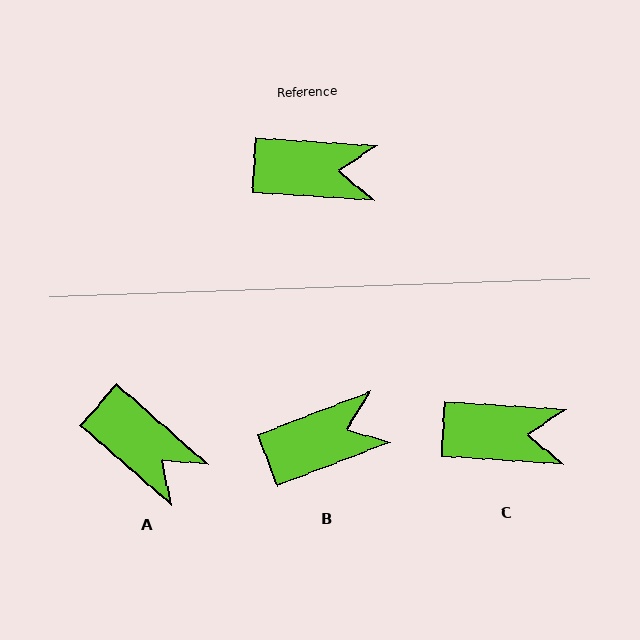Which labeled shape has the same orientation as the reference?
C.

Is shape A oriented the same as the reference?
No, it is off by about 37 degrees.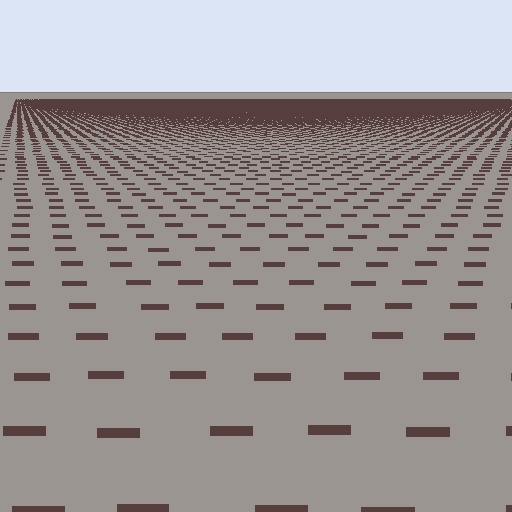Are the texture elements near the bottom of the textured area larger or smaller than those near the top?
Larger. Near the bottom, elements are closer to the viewer and appear at a bigger on-screen size.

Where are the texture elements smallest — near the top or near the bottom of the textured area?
Near the top.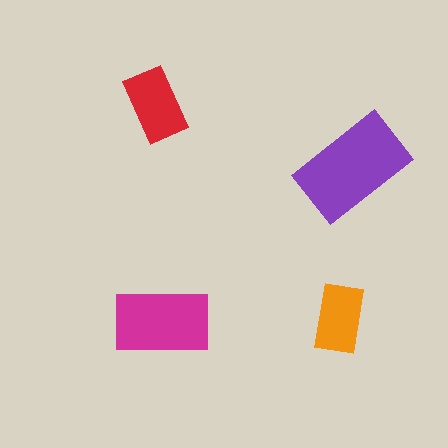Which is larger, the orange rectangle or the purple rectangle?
The purple one.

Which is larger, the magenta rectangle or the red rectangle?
The magenta one.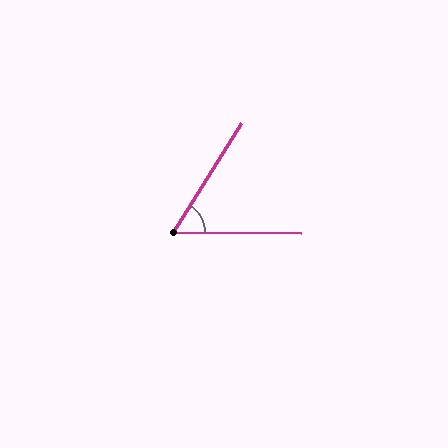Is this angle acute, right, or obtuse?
It is acute.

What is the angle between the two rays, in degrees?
Approximately 59 degrees.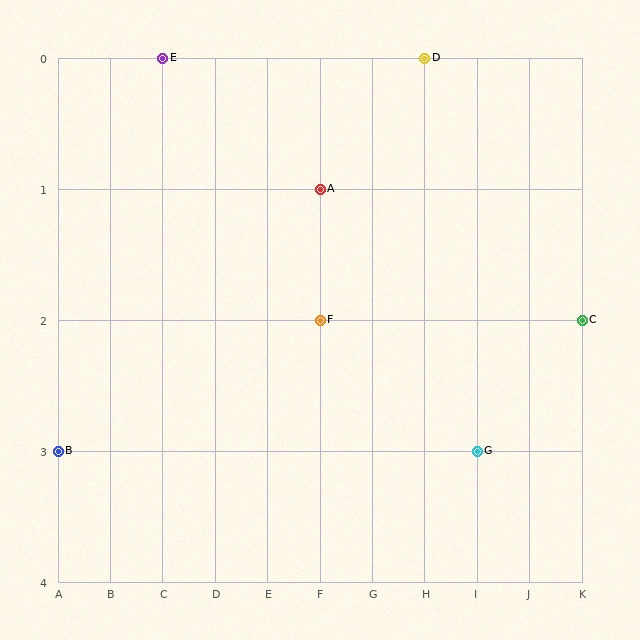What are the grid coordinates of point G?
Point G is at grid coordinates (I, 3).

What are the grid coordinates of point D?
Point D is at grid coordinates (H, 0).